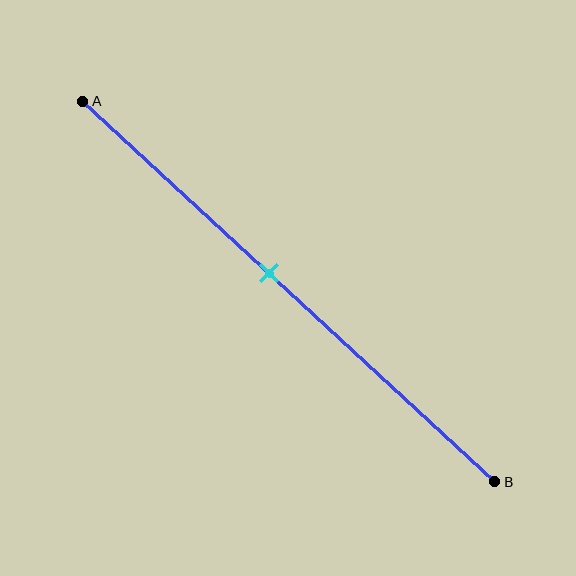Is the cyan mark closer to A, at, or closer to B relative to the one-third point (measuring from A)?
The cyan mark is closer to point B than the one-third point of segment AB.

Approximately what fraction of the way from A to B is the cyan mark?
The cyan mark is approximately 45% of the way from A to B.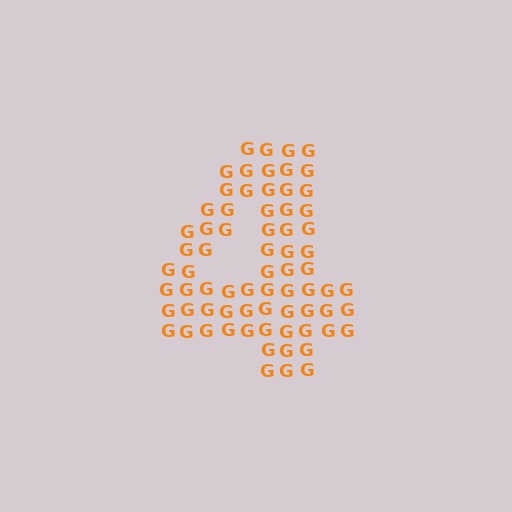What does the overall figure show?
The overall figure shows the digit 4.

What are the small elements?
The small elements are letter G's.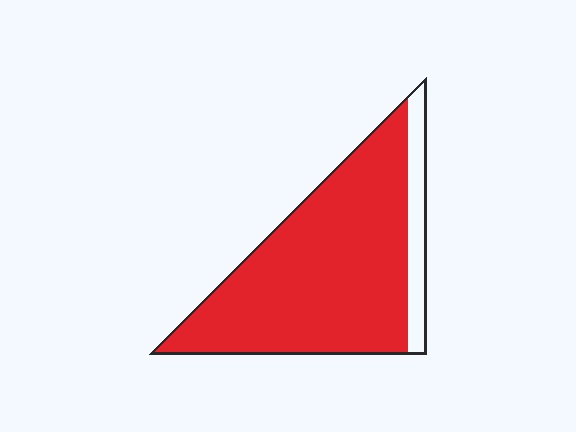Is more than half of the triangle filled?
Yes.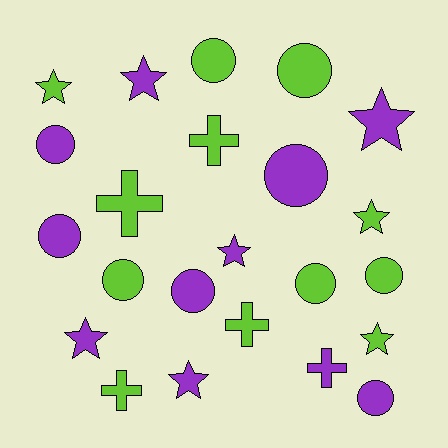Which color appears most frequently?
Lime, with 12 objects.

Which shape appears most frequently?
Circle, with 10 objects.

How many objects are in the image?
There are 23 objects.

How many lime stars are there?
There are 3 lime stars.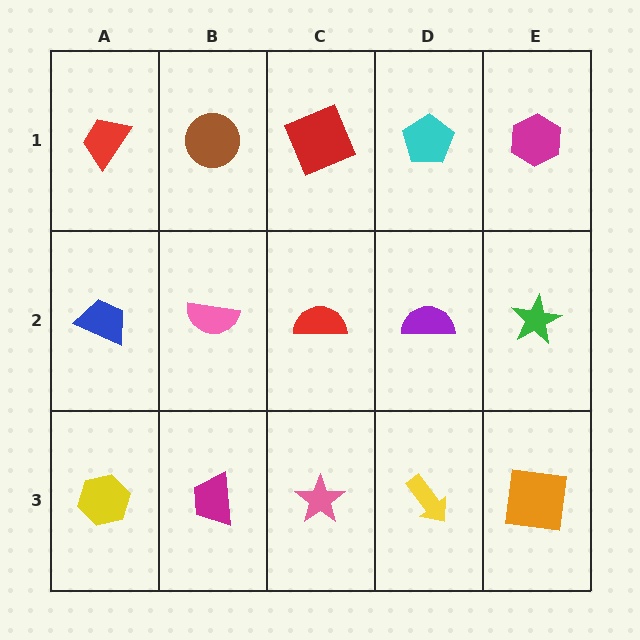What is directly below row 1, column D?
A purple semicircle.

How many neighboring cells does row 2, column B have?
4.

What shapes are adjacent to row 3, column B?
A pink semicircle (row 2, column B), a yellow hexagon (row 3, column A), a pink star (row 3, column C).